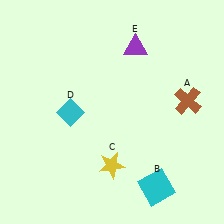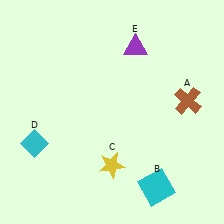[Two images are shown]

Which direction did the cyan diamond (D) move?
The cyan diamond (D) moved left.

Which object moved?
The cyan diamond (D) moved left.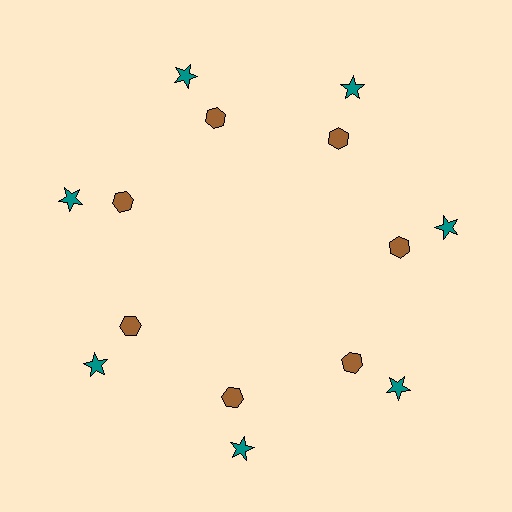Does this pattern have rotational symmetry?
Yes, this pattern has 7-fold rotational symmetry. It looks the same after rotating 51 degrees around the center.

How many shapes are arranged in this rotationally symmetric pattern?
There are 14 shapes, arranged in 7 groups of 2.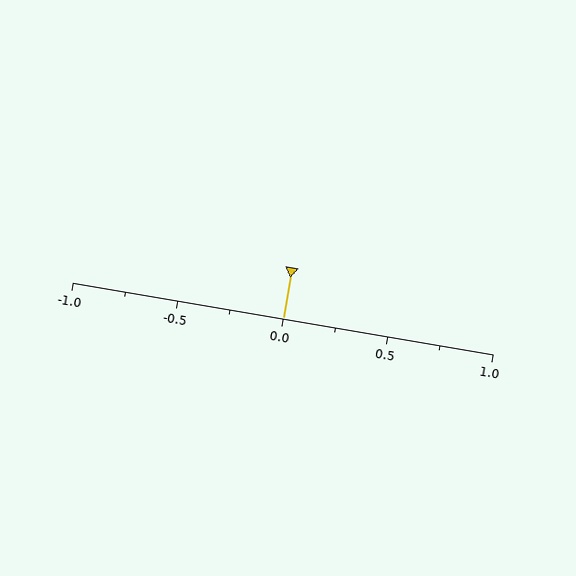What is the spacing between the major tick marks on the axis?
The major ticks are spaced 0.5 apart.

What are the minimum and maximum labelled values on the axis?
The axis runs from -1.0 to 1.0.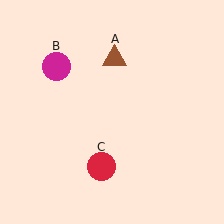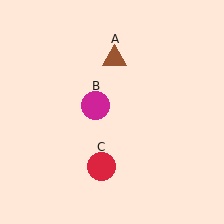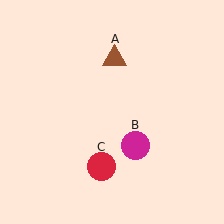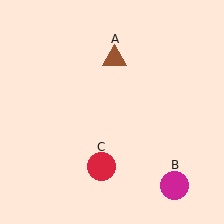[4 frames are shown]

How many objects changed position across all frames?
1 object changed position: magenta circle (object B).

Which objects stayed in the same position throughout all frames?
Brown triangle (object A) and red circle (object C) remained stationary.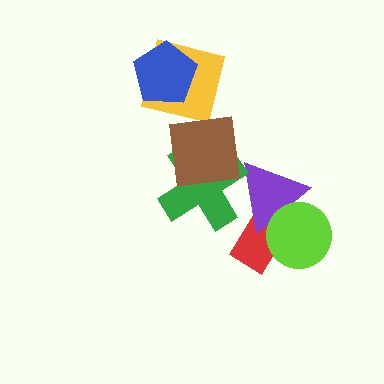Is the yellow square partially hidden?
Yes, it is partially covered by another shape.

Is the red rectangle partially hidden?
Yes, it is partially covered by another shape.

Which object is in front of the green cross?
The brown square is in front of the green cross.